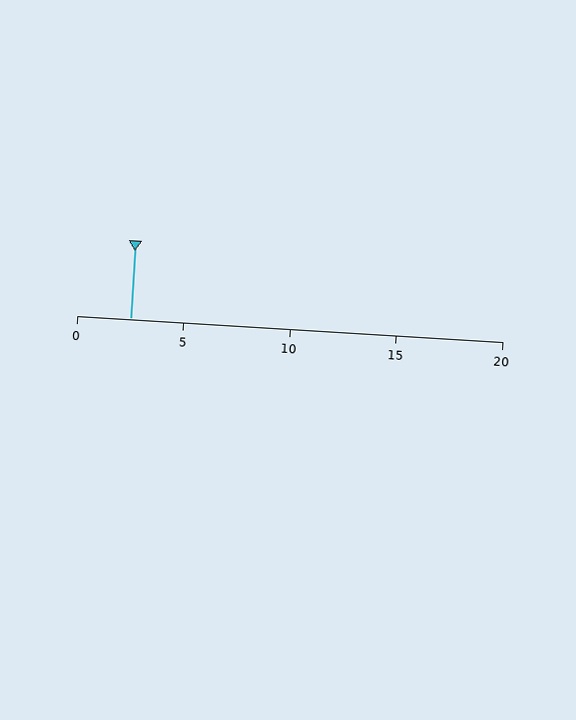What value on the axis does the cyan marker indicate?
The marker indicates approximately 2.5.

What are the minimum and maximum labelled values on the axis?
The axis runs from 0 to 20.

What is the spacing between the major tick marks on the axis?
The major ticks are spaced 5 apart.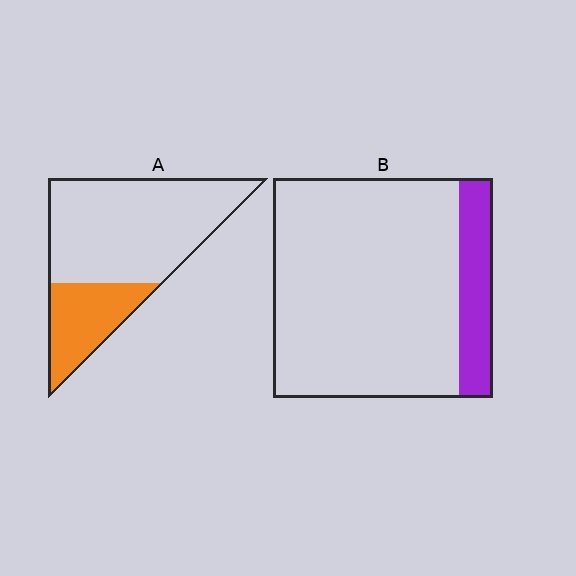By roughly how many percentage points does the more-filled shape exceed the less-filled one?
By roughly 10 percentage points (A over B).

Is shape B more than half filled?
No.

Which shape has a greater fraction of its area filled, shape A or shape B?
Shape A.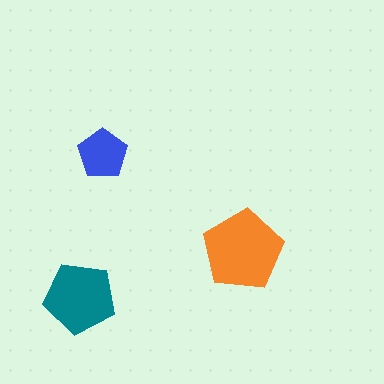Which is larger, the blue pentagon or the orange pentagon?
The orange one.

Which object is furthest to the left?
The teal pentagon is leftmost.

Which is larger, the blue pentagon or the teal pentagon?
The teal one.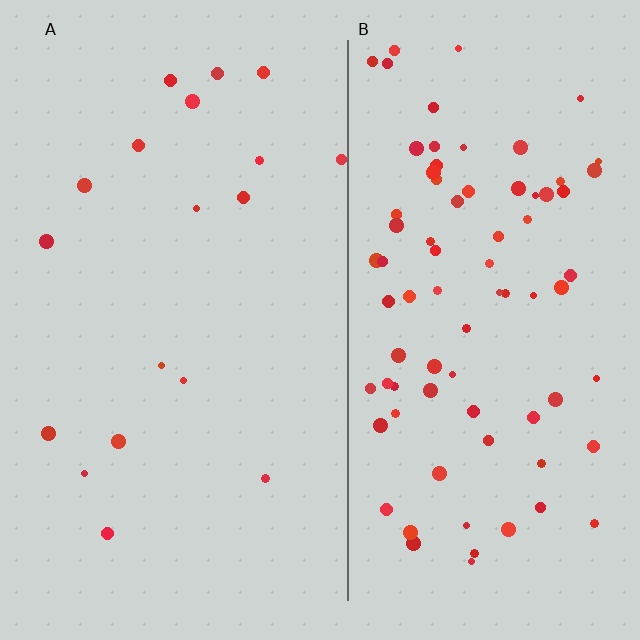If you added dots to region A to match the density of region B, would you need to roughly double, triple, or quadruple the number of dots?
Approximately quadruple.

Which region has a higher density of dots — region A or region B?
B (the right).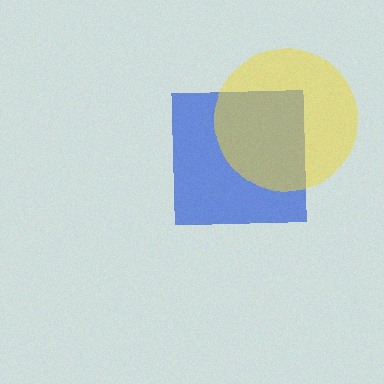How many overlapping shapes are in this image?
There are 2 overlapping shapes in the image.